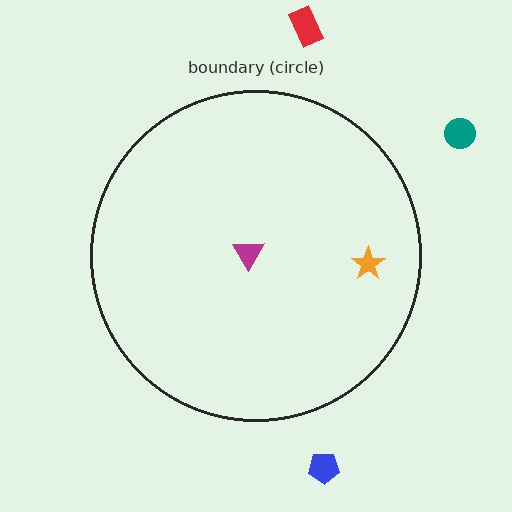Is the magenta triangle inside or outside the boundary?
Inside.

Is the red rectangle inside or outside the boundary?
Outside.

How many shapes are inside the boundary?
2 inside, 3 outside.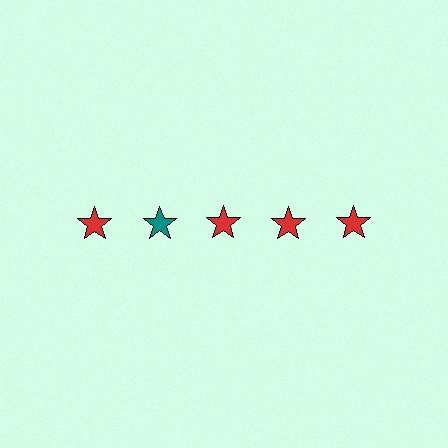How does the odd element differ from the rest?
It has a different color: teal instead of red.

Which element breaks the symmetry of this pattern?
The teal star in the top row, second from left column breaks the symmetry. All other shapes are red stars.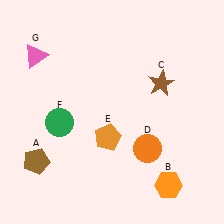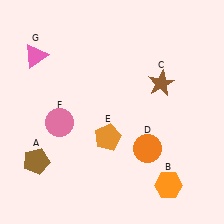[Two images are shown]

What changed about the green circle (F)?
In Image 1, F is green. In Image 2, it changed to pink.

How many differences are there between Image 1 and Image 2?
There is 1 difference between the two images.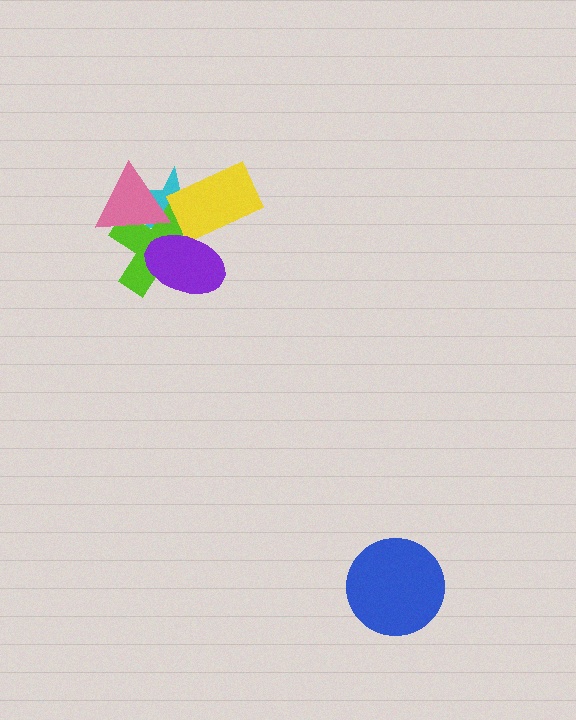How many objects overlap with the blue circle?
0 objects overlap with the blue circle.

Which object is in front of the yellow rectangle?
The purple ellipse is in front of the yellow rectangle.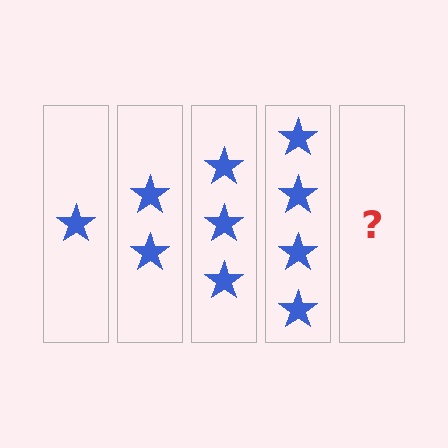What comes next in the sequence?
The next element should be 5 stars.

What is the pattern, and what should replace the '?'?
The pattern is that each step adds one more star. The '?' should be 5 stars.